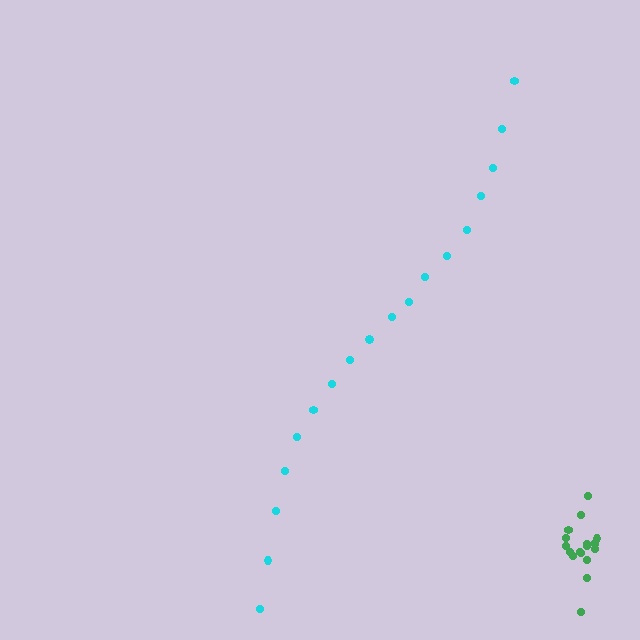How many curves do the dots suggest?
There are 2 distinct paths.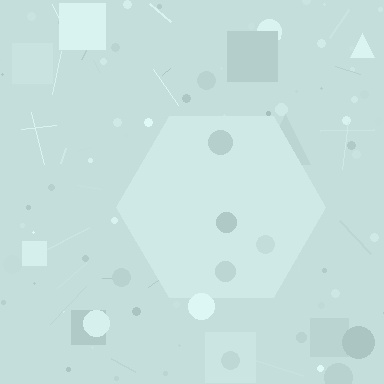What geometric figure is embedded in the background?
A hexagon is embedded in the background.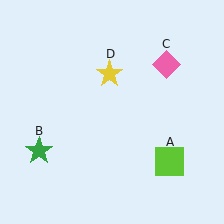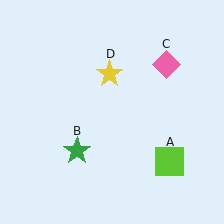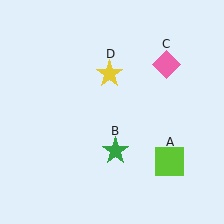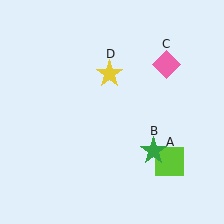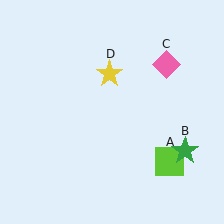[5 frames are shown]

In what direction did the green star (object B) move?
The green star (object B) moved right.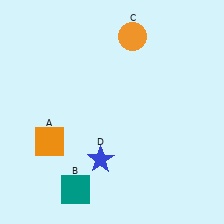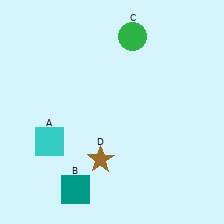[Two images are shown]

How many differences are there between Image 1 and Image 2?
There are 3 differences between the two images.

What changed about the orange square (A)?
In Image 1, A is orange. In Image 2, it changed to cyan.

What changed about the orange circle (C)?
In Image 1, C is orange. In Image 2, it changed to green.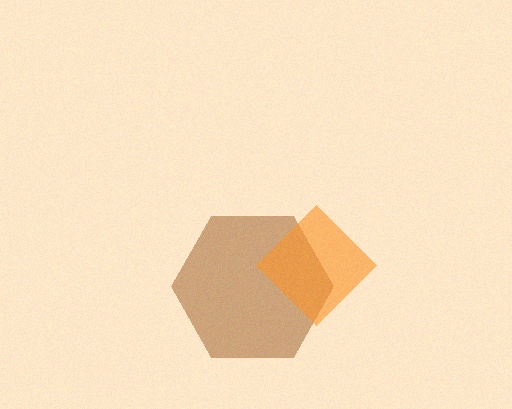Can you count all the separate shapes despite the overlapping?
Yes, there are 2 separate shapes.